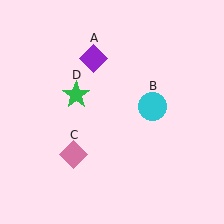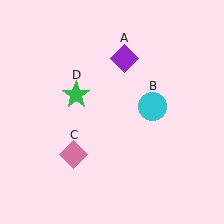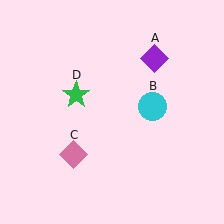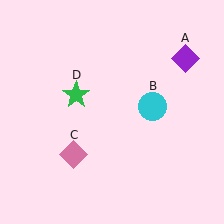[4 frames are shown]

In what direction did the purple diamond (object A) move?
The purple diamond (object A) moved right.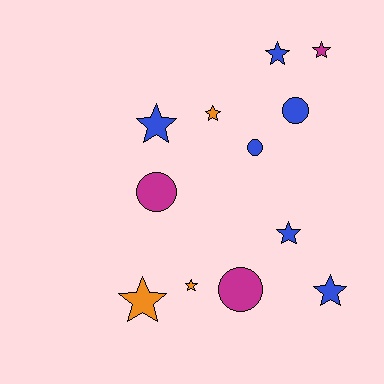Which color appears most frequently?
Blue, with 6 objects.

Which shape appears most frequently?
Star, with 8 objects.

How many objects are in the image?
There are 12 objects.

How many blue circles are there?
There are 2 blue circles.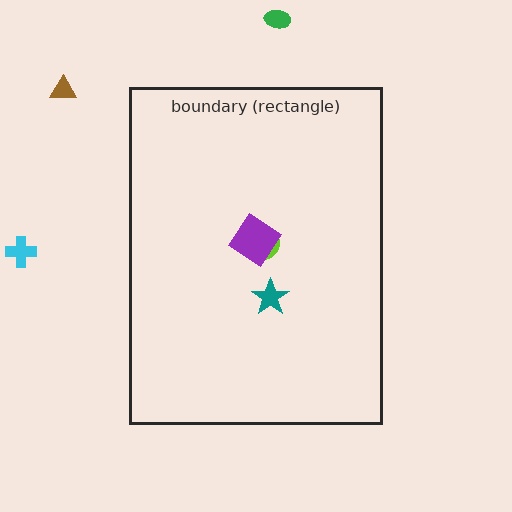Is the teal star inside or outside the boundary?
Inside.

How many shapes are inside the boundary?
3 inside, 3 outside.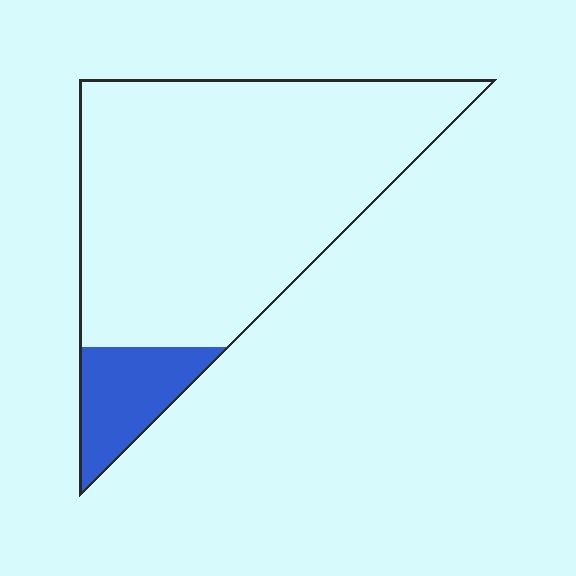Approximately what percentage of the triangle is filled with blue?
Approximately 15%.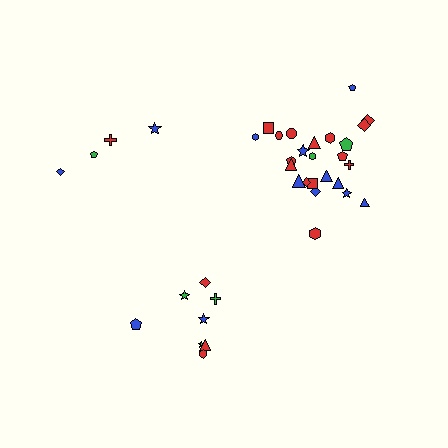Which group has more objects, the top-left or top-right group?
The top-right group.